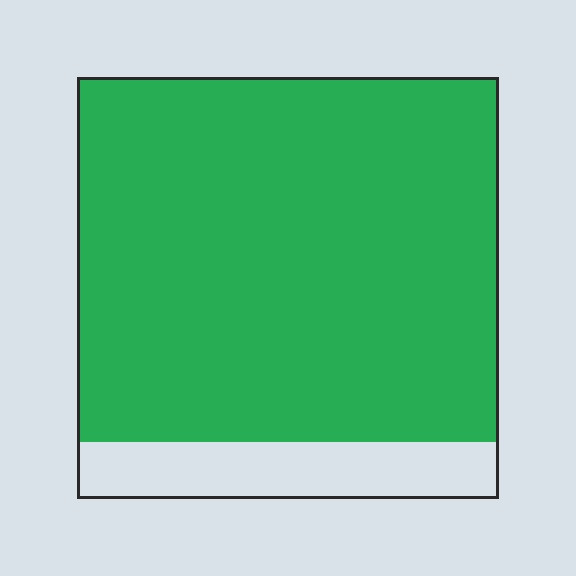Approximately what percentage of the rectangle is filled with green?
Approximately 85%.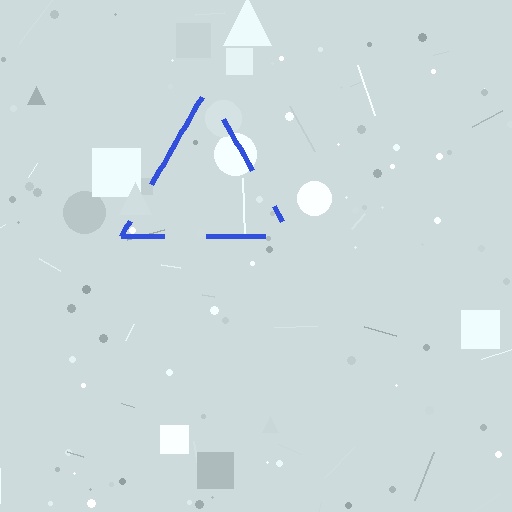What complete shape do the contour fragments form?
The contour fragments form a triangle.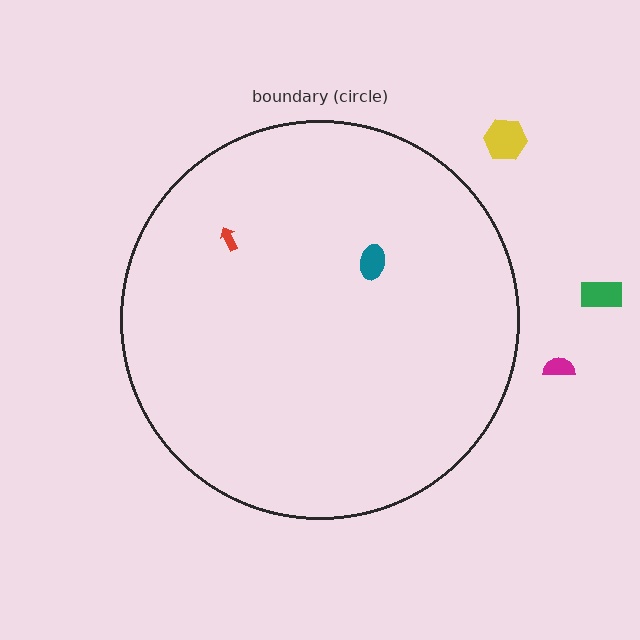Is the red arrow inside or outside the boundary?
Inside.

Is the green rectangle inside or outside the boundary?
Outside.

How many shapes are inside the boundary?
2 inside, 3 outside.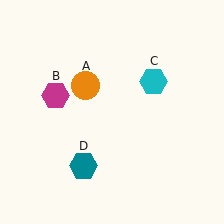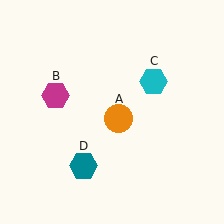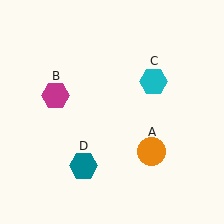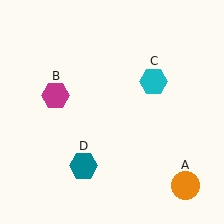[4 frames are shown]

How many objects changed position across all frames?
1 object changed position: orange circle (object A).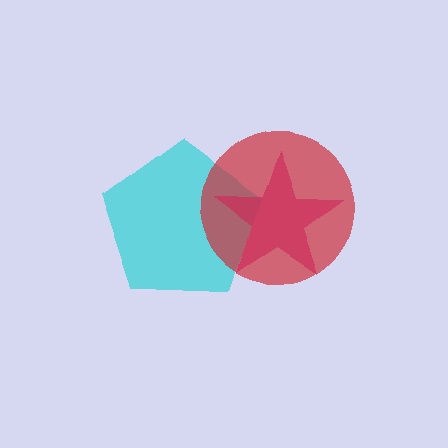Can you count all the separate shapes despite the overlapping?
Yes, there are 3 separate shapes.